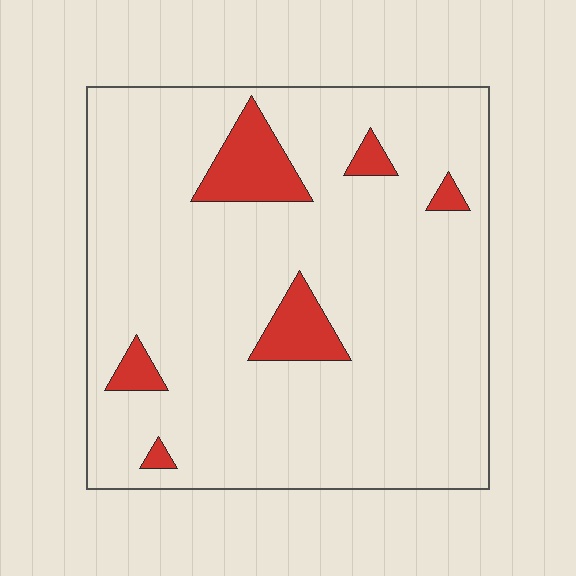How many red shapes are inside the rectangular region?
6.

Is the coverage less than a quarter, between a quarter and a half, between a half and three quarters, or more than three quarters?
Less than a quarter.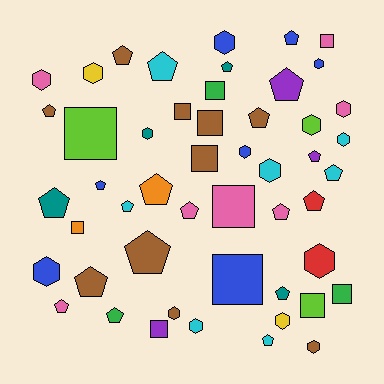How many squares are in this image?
There are 12 squares.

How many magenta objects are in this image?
There are no magenta objects.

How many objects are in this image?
There are 50 objects.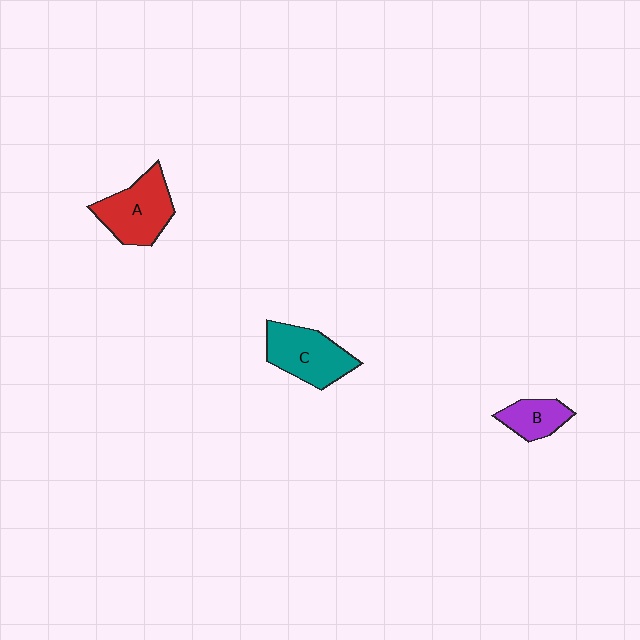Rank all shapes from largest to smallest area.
From largest to smallest: A (red), C (teal), B (purple).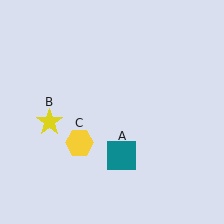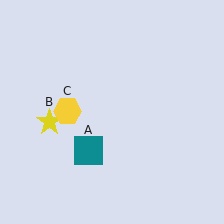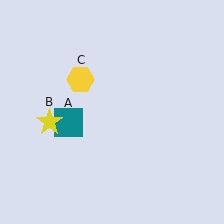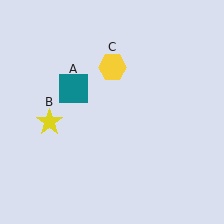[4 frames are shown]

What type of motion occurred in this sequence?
The teal square (object A), yellow hexagon (object C) rotated clockwise around the center of the scene.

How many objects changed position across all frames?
2 objects changed position: teal square (object A), yellow hexagon (object C).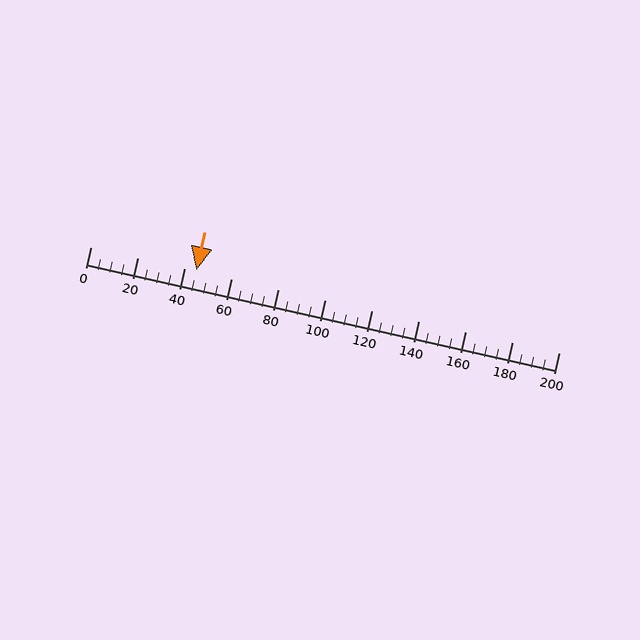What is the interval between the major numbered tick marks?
The major tick marks are spaced 20 units apart.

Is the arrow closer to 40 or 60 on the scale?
The arrow is closer to 40.